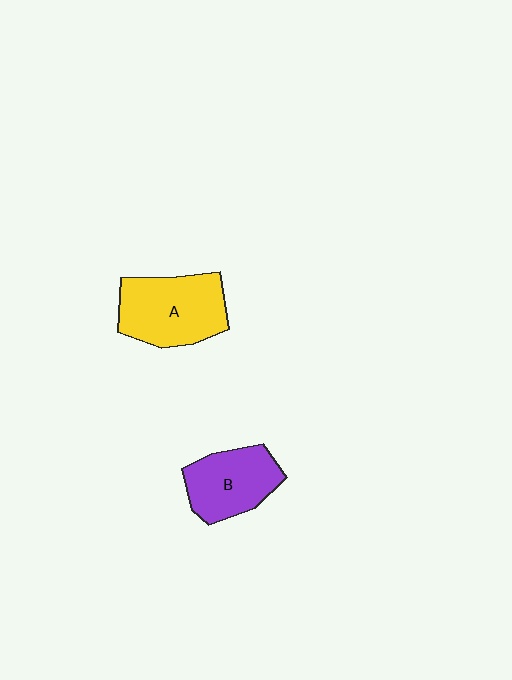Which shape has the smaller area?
Shape B (purple).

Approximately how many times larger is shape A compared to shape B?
Approximately 1.3 times.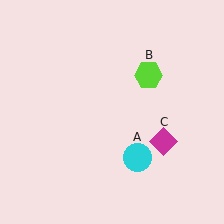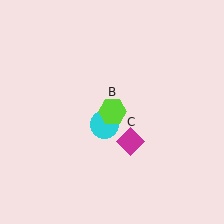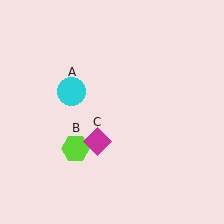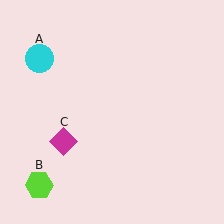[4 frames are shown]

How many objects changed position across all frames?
3 objects changed position: cyan circle (object A), lime hexagon (object B), magenta diamond (object C).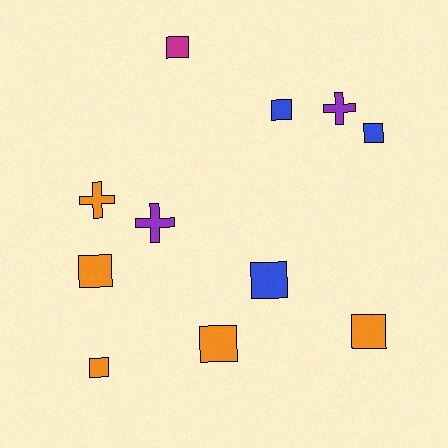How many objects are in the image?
There are 11 objects.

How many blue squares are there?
There are 3 blue squares.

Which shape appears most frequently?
Square, with 8 objects.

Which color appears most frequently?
Orange, with 5 objects.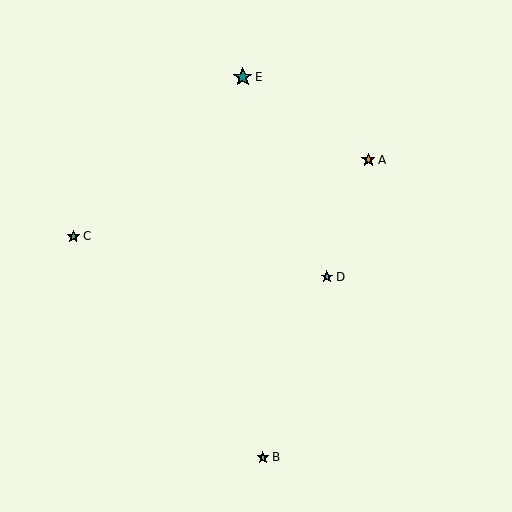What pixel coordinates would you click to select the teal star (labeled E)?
Click at (243, 77) to select the teal star E.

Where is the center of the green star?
The center of the green star is at (73, 236).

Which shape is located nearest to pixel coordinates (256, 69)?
The teal star (labeled E) at (243, 77) is nearest to that location.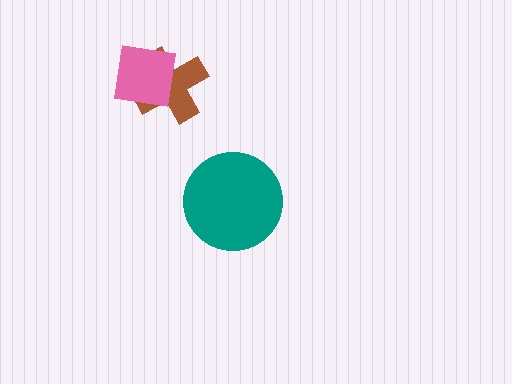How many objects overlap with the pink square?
1 object overlaps with the pink square.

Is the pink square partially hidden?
No, no other shape covers it.